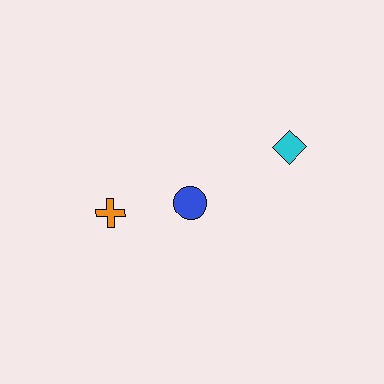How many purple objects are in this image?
There are no purple objects.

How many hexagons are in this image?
There are no hexagons.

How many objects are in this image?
There are 3 objects.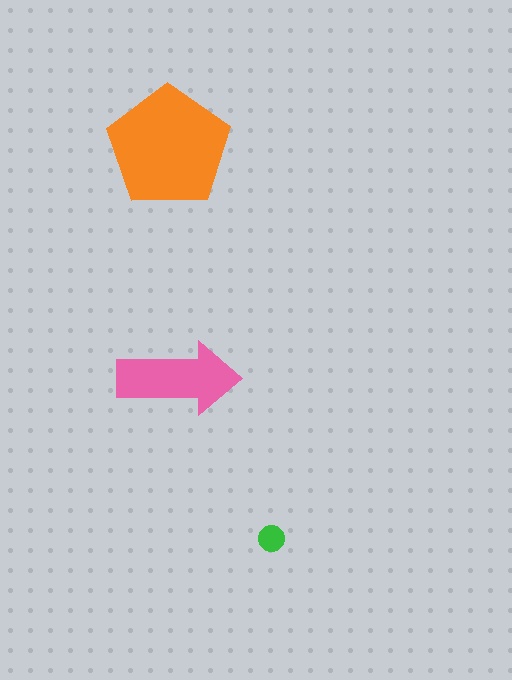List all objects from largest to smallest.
The orange pentagon, the pink arrow, the green circle.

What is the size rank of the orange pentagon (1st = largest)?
1st.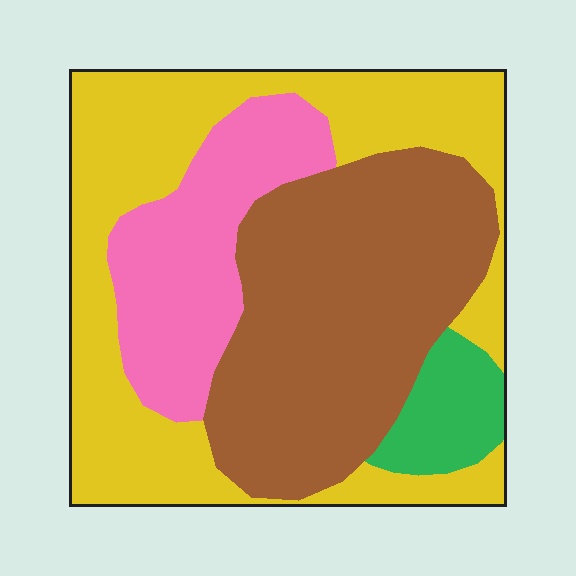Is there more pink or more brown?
Brown.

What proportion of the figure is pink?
Pink covers 19% of the figure.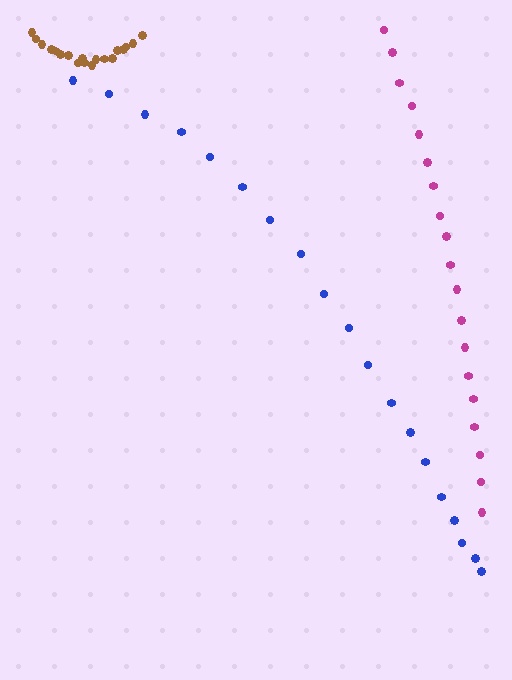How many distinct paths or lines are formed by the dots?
There are 3 distinct paths.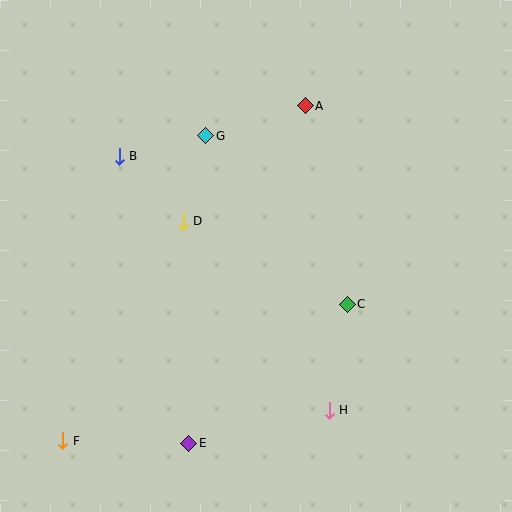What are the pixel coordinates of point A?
Point A is at (305, 106).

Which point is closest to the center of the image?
Point D at (183, 221) is closest to the center.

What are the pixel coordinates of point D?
Point D is at (183, 221).